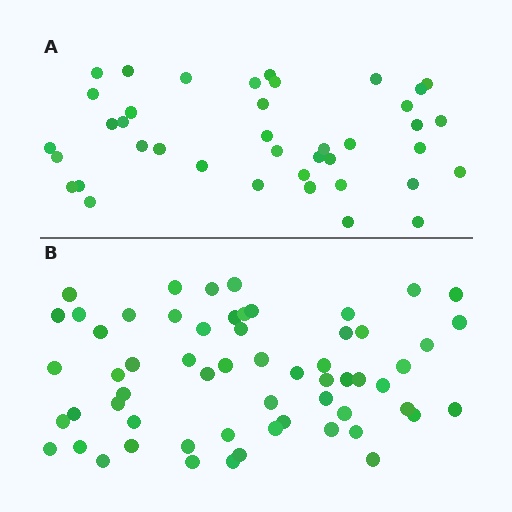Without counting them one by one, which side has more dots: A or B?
Region B (the bottom region) has more dots.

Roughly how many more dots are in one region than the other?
Region B has approximately 20 more dots than region A.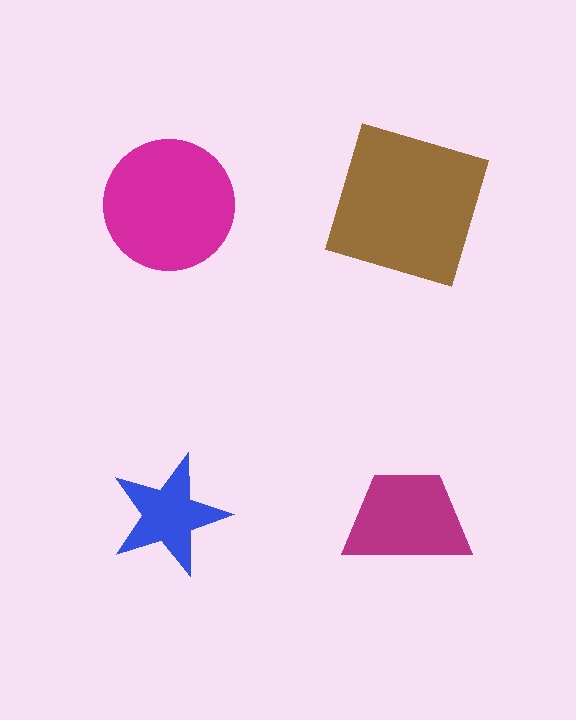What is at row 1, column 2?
A brown square.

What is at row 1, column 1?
A magenta circle.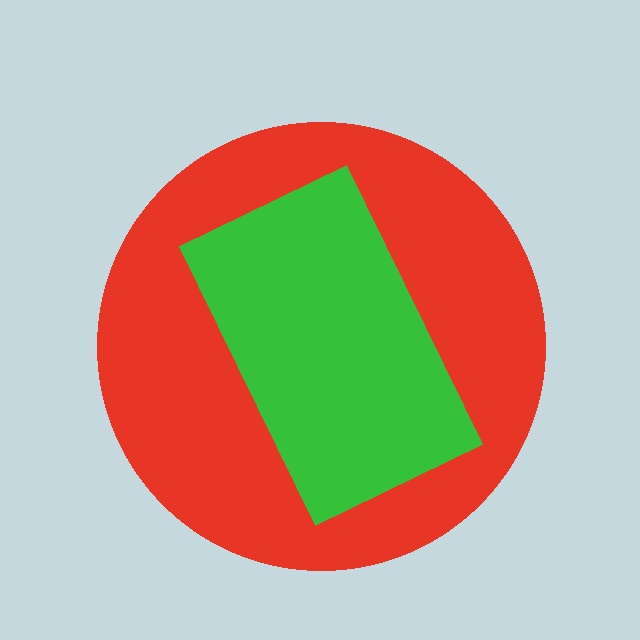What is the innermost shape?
The green rectangle.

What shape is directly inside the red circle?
The green rectangle.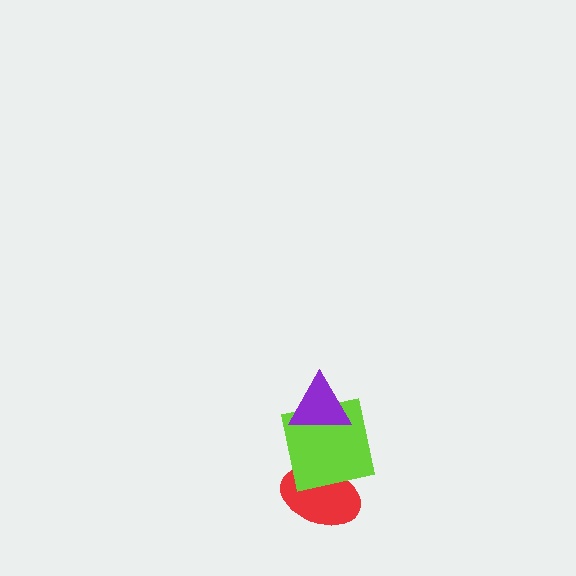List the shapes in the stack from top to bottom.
From top to bottom: the purple triangle, the lime square, the red ellipse.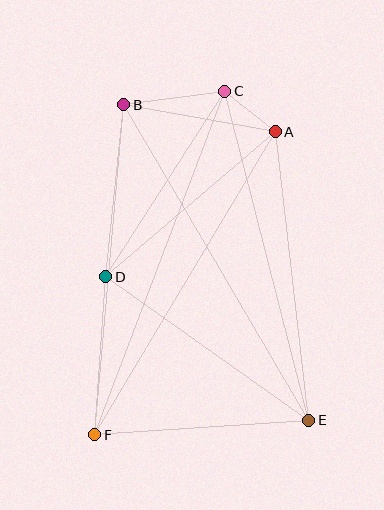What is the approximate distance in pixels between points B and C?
The distance between B and C is approximately 102 pixels.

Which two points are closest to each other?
Points A and C are closest to each other.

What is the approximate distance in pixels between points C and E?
The distance between C and E is approximately 340 pixels.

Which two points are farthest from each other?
Points C and F are farthest from each other.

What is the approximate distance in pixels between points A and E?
The distance between A and E is approximately 291 pixels.